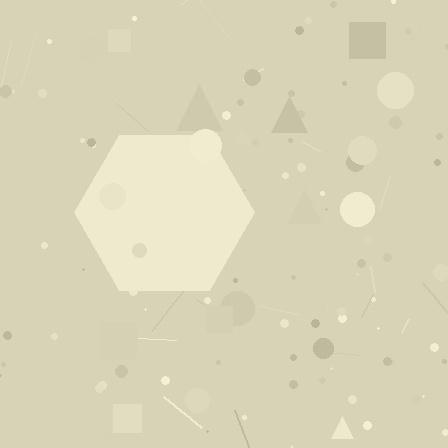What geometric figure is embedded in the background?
A hexagon is embedded in the background.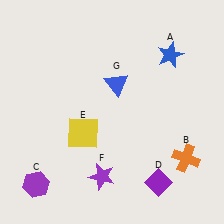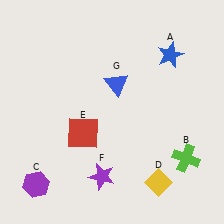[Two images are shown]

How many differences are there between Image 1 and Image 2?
There are 3 differences between the two images.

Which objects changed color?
B changed from orange to lime. D changed from purple to yellow. E changed from yellow to red.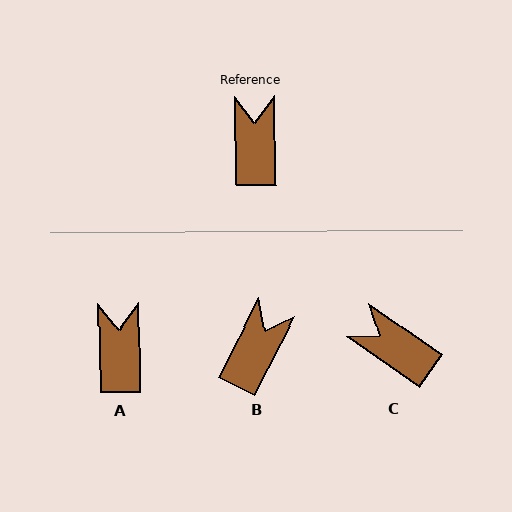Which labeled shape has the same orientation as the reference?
A.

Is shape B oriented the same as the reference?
No, it is off by about 28 degrees.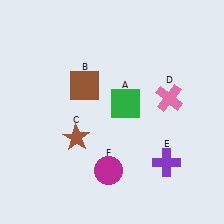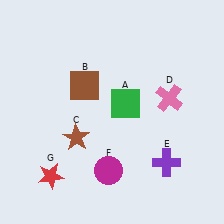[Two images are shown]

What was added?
A red star (G) was added in Image 2.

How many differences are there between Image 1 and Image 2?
There is 1 difference between the two images.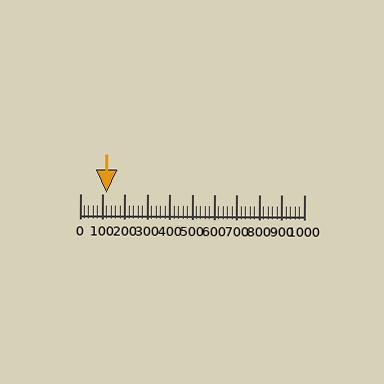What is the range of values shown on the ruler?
The ruler shows values from 0 to 1000.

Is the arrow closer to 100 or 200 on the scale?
The arrow is closer to 100.